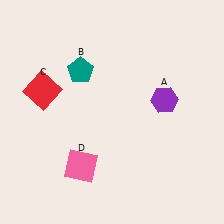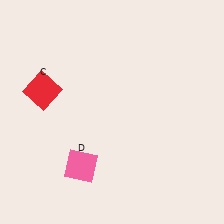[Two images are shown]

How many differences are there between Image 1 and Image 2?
There are 2 differences between the two images.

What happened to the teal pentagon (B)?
The teal pentagon (B) was removed in Image 2. It was in the top-left area of Image 1.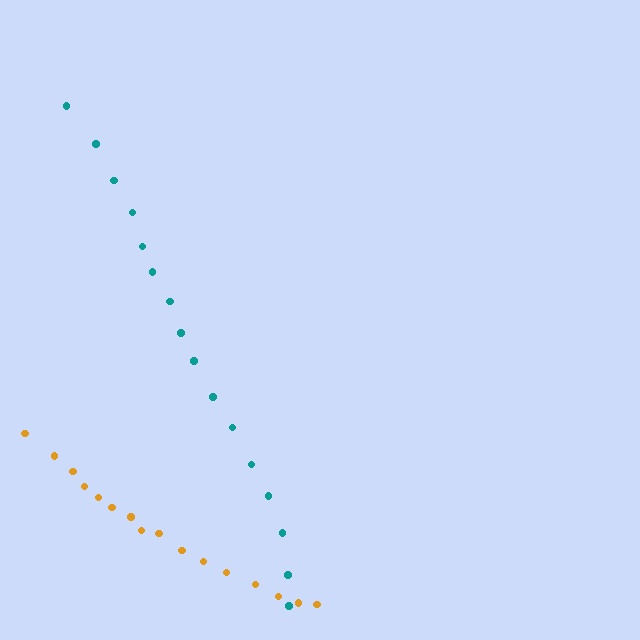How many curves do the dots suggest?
There are 2 distinct paths.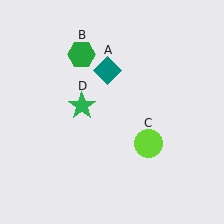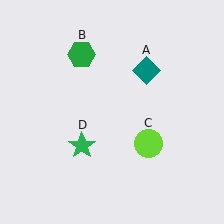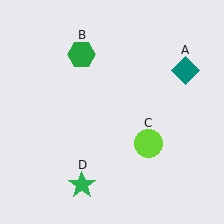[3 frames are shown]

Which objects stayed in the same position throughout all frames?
Green hexagon (object B) and lime circle (object C) remained stationary.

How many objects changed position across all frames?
2 objects changed position: teal diamond (object A), green star (object D).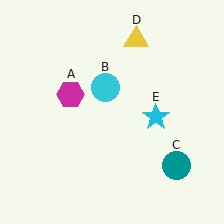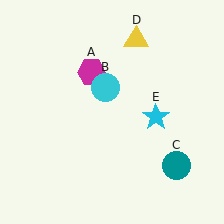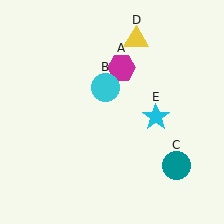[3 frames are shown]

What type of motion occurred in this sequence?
The magenta hexagon (object A) rotated clockwise around the center of the scene.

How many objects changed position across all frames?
1 object changed position: magenta hexagon (object A).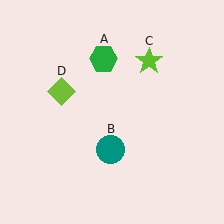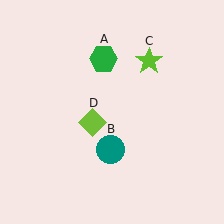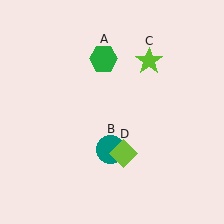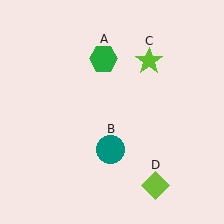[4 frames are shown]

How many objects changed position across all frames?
1 object changed position: lime diamond (object D).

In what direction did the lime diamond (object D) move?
The lime diamond (object D) moved down and to the right.